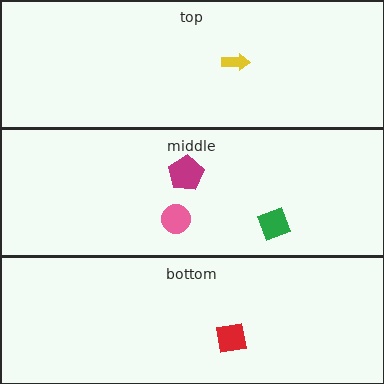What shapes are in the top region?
The yellow arrow.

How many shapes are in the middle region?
3.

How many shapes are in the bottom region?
1.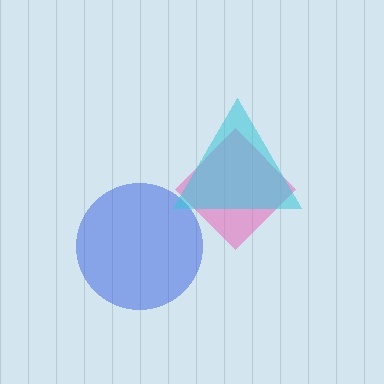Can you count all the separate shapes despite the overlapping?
Yes, there are 3 separate shapes.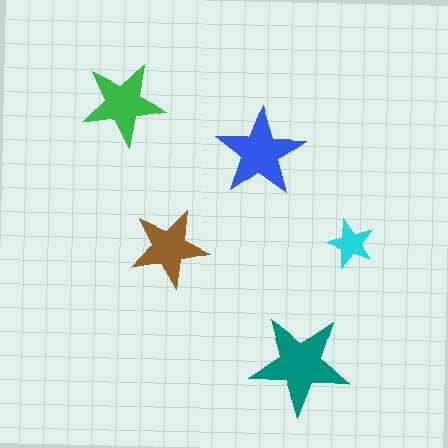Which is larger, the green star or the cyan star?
The green one.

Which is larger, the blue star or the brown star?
The blue one.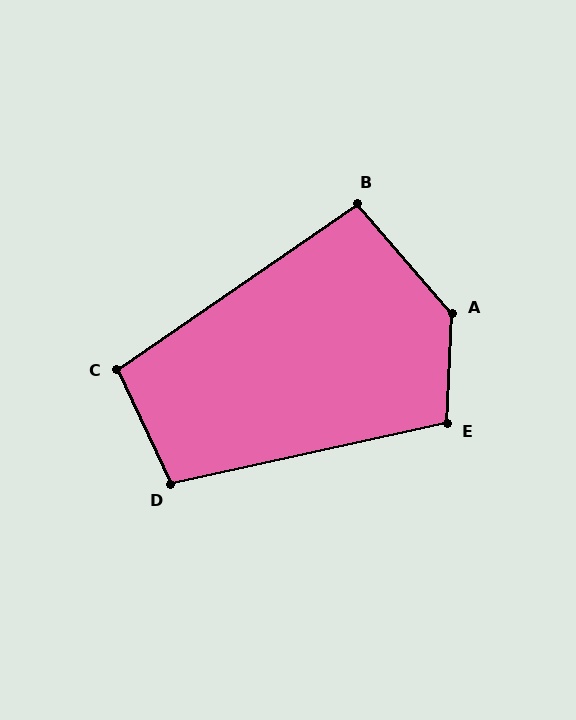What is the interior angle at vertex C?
Approximately 100 degrees (obtuse).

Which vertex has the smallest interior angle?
B, at approximately 96 degrees.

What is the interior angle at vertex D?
Approximately 103 degrees (obtuse).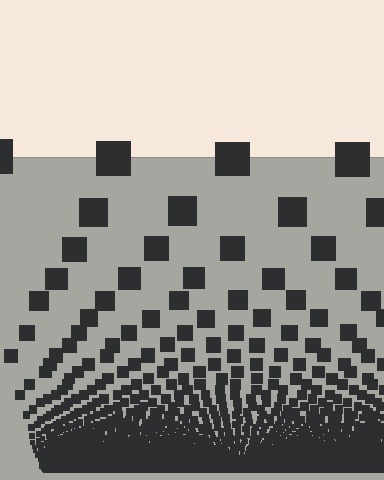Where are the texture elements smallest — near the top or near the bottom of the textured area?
Near the bottom.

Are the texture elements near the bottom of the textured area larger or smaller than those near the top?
Smaller. The gradient is inverted — elements near the bottom are smaller and denser.